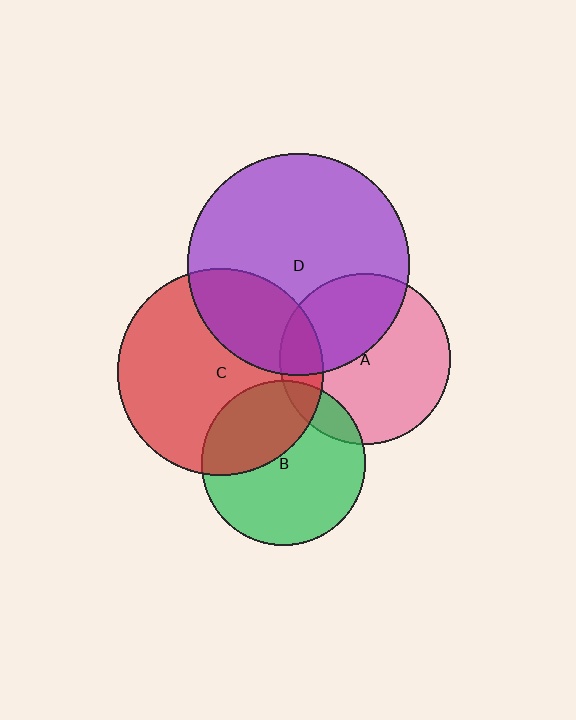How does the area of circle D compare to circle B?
Approximately 1.8 times.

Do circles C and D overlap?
Yes.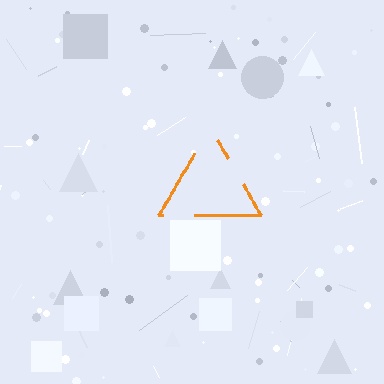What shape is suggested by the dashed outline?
The dashed outline suggests a triangle.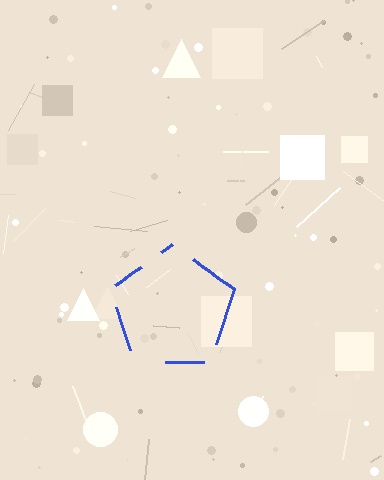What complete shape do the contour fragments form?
The contour fragments form a pentagon.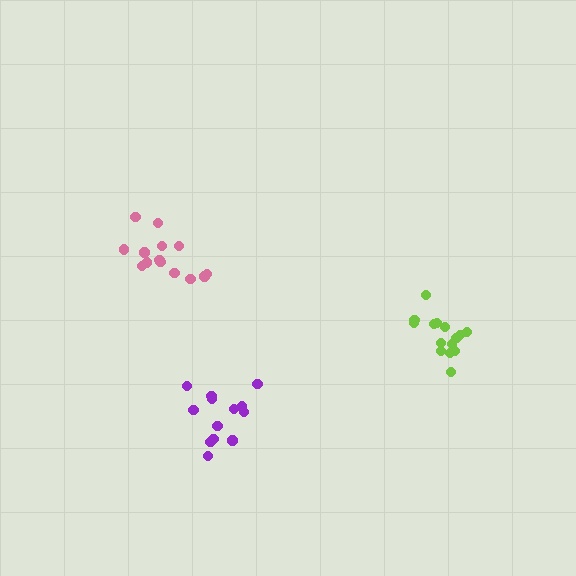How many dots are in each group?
Group 1: 13 dots, Group 2: 14 dots, Group 3: 15 dots (42 total).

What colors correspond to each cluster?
The clusters are colored: purple, pink, lime.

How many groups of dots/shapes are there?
There are 3 groups.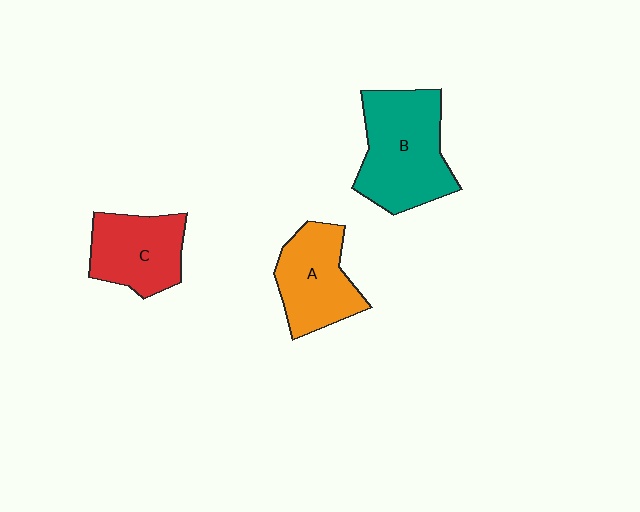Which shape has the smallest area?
Shape C (red).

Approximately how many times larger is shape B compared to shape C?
Approximately 1.4 times.